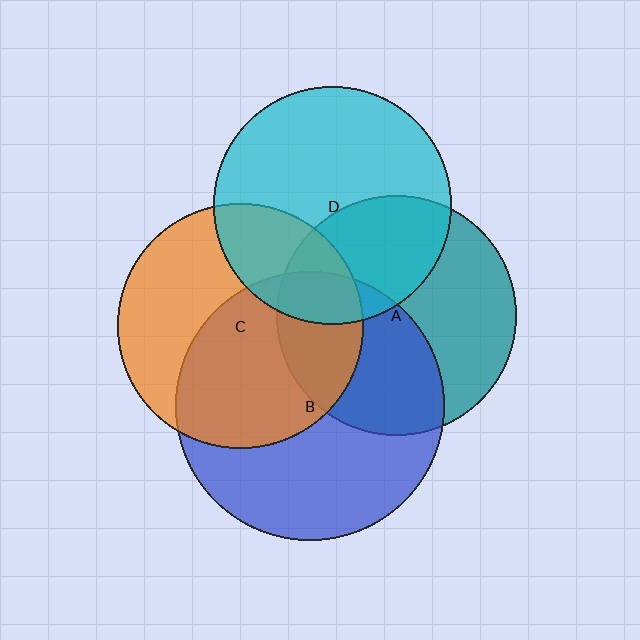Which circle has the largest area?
Circle B (blue).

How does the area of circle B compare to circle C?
Approximately 1.2 times.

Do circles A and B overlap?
Yes.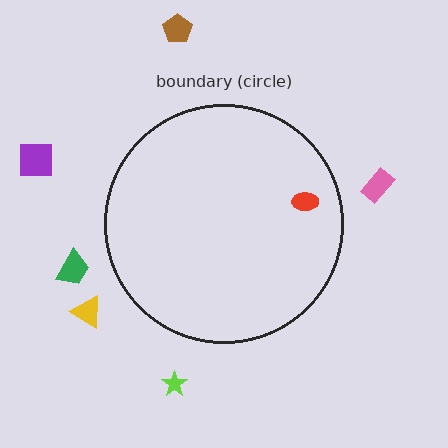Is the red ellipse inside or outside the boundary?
Inside.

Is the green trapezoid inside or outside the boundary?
Outside.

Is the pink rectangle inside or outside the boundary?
Outside.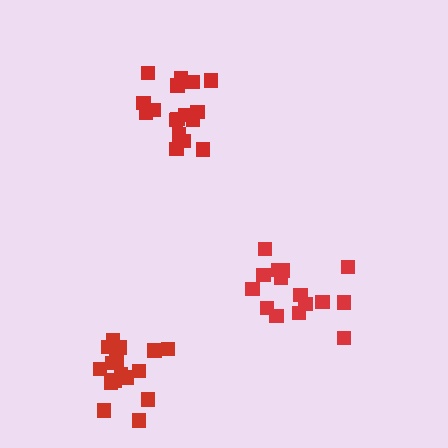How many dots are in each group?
Group 1: 17 dots, Group 2: 16 dots, Group 3: 15 dots (48 total).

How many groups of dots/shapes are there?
There are 3 groups.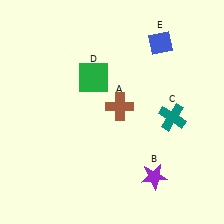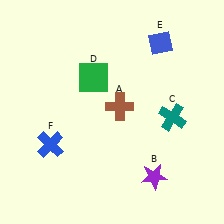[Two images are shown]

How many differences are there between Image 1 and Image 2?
There is 1 difference between the two images.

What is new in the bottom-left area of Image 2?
A blue cross (F) was added in the bottom-left area of Image 2.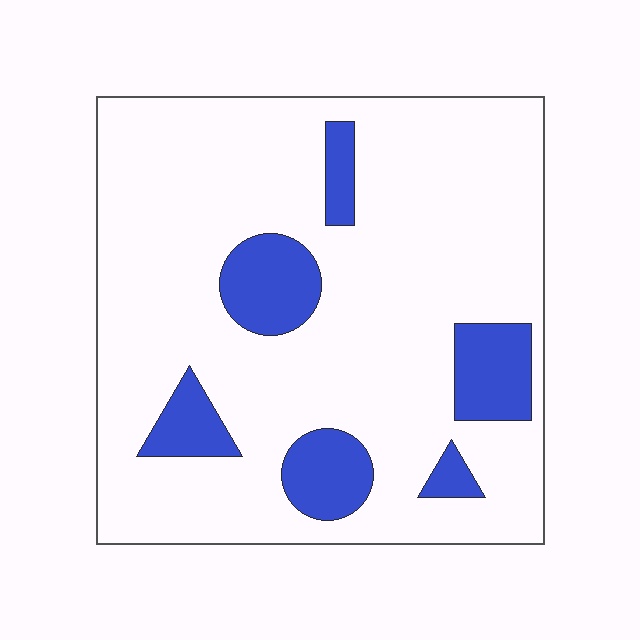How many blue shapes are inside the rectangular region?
6.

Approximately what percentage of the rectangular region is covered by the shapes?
Approximately 15%.